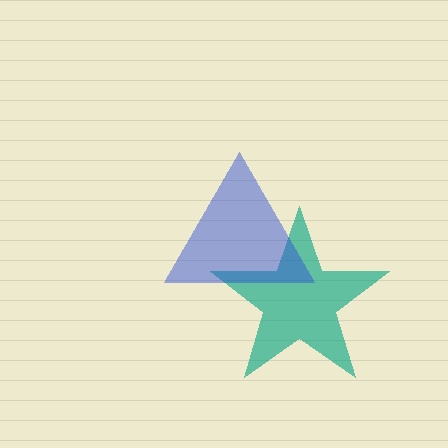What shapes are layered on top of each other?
The layered shapes are: a teal star, a blue triangle.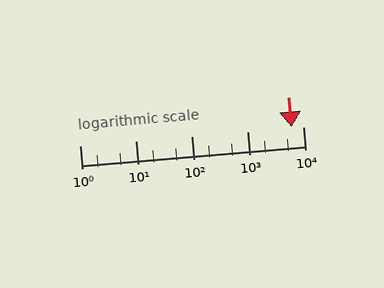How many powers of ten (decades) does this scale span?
The scale spans 4 decades, from 1 to 10000.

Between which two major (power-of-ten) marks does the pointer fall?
The pointer is between 1000 and 10000.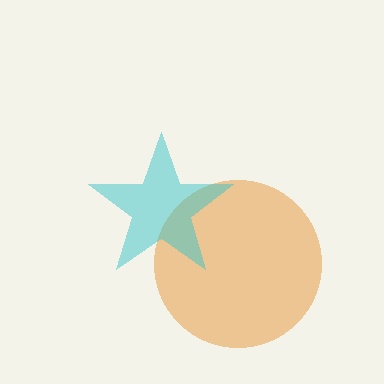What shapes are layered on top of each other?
The layered shapes are: an orange circle, a cyan star.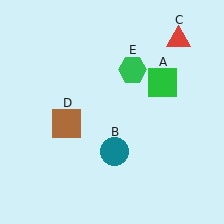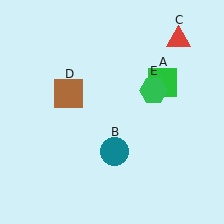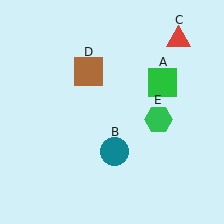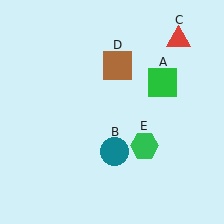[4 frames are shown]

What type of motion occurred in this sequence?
The brown square (object D), green hexagon (object E) rotated clockwise around the center of the scene.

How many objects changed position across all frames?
2 objects changed position: brown square (object D), green hexagon (object E).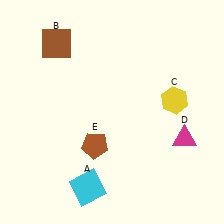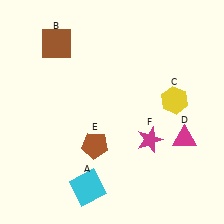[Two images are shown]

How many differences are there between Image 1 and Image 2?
There is 1 difference between the two images.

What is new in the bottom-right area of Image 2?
A magenta star (F) was added in the bottom-right area of Image 2.